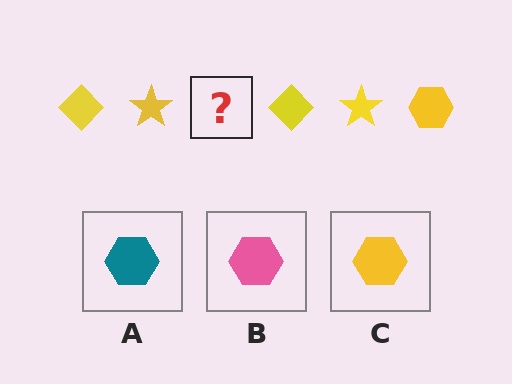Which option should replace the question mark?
Option C.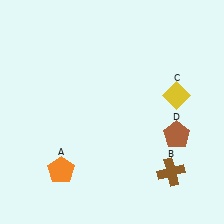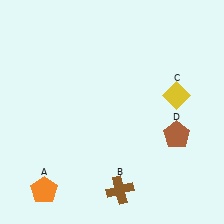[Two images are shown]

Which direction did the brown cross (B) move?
The brown cross (B) moved left.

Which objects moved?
The objects that moved are: the orange pentagon (A), the brown cross (B).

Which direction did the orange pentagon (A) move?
The orange pentagon (A) moved down.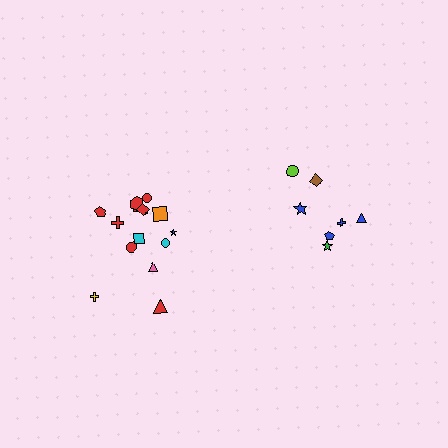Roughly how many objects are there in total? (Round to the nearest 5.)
Roughly 20 objects in total.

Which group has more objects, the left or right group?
The left group.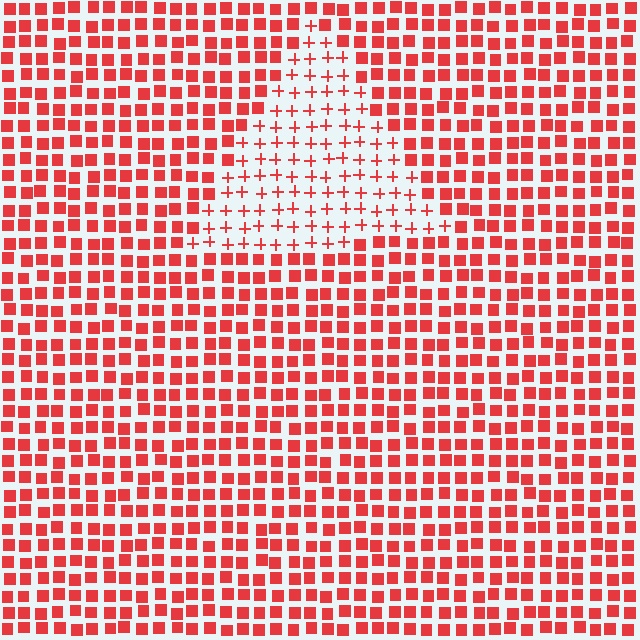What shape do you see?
I see a triangle.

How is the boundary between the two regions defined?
The boundary is defined by a change in element shape: plus signs inside vs. squares outside. All elements share the same color and spacing.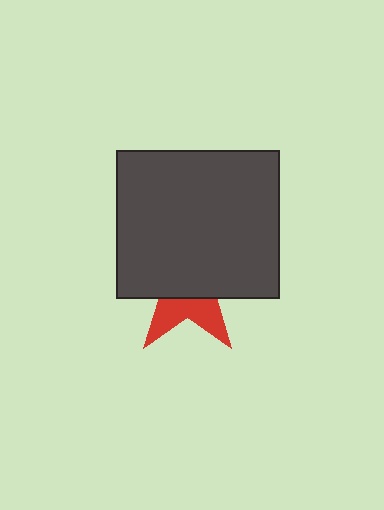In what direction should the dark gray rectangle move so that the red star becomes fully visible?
The dark gray rectangle should move up. That is the shortest direction to clear the overlap and leave the red star fully visible.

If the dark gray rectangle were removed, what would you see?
You would see the complete red star.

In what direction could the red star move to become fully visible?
The red star could move down. That would shift it out from behind the dark gray rectangle entirely.